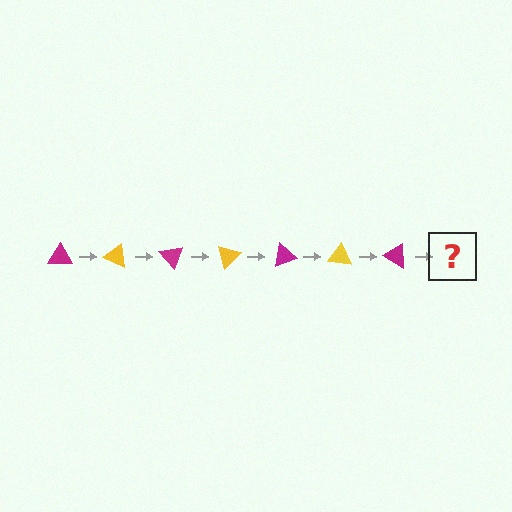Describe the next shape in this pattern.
It should be a yellow triangle, rotated 175 degrees from the start.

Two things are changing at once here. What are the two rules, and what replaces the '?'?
The two rules are that it rotates 25 degrees each step and the color cycles through magenta and yellow. The '?' should be a yellow triangle, rotated 175 degrees from the start.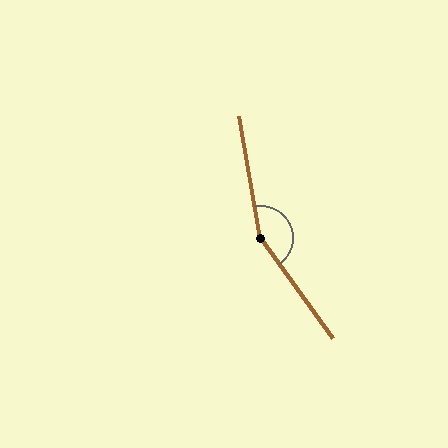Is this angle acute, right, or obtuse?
It is obtuse.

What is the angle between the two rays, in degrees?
Approximately 155 degrees.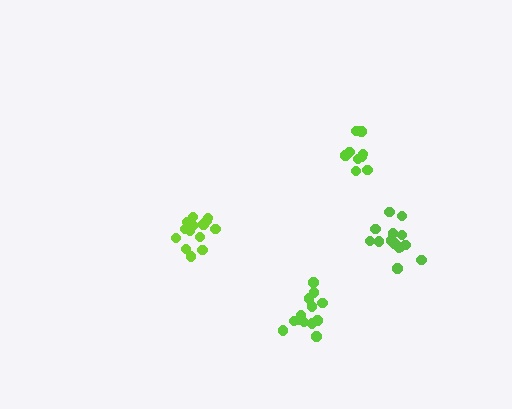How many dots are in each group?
Group 1: 9 dots, Group 2: 13 dots, Group 3: 15 dots, Group 4: 14 dots (51 total).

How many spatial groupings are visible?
There are 4 spatial groupings.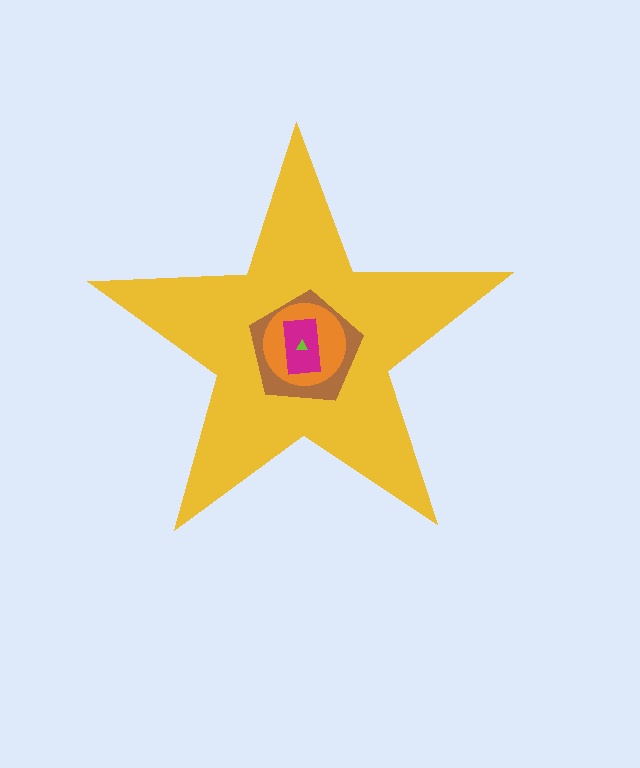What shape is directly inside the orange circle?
The magenta rectangle.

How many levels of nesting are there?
5.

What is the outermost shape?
The yellow star.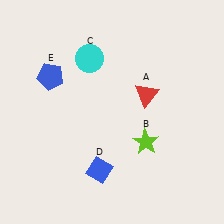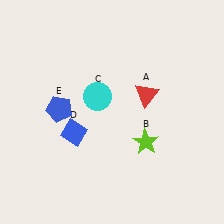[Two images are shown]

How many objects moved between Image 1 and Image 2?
3 objects moved between the two images.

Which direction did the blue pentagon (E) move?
The blue pentagon (E) moved down.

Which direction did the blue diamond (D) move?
The blue diamond (D) moved up.